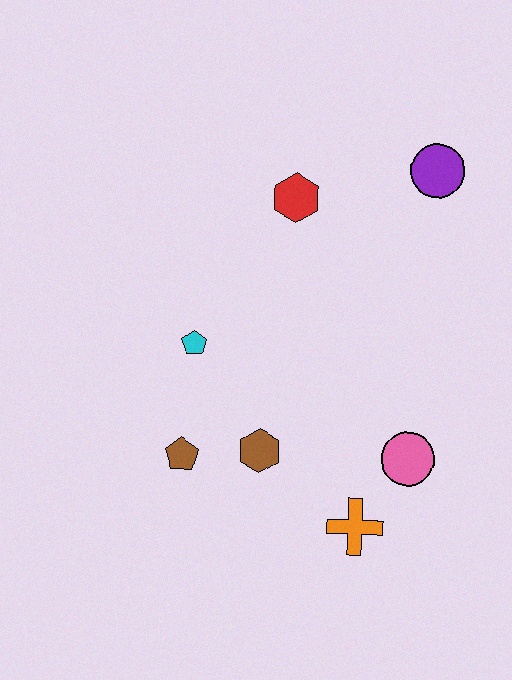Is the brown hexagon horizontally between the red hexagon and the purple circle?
No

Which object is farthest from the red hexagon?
The orange cross is farthest from the red hexagon.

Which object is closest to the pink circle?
The orange cross is closest to the pink circle.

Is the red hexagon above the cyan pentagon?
Yes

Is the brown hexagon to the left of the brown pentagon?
No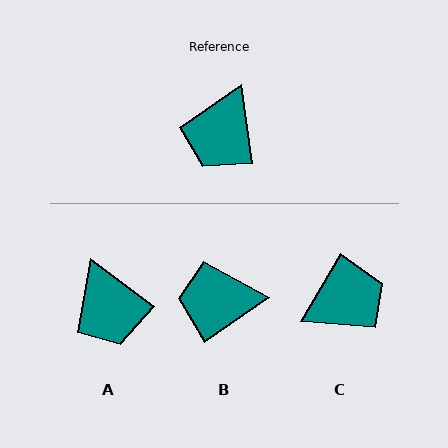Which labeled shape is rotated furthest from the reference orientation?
C, about 141 degrees away.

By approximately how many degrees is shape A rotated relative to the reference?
Approximately 45 degrees counter-clockwise.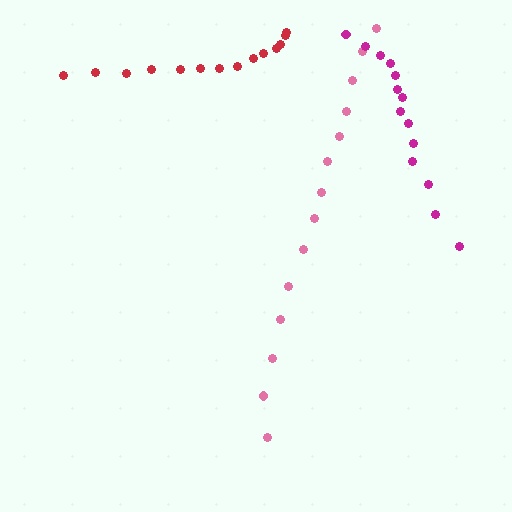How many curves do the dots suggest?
There are 3 distinct paths.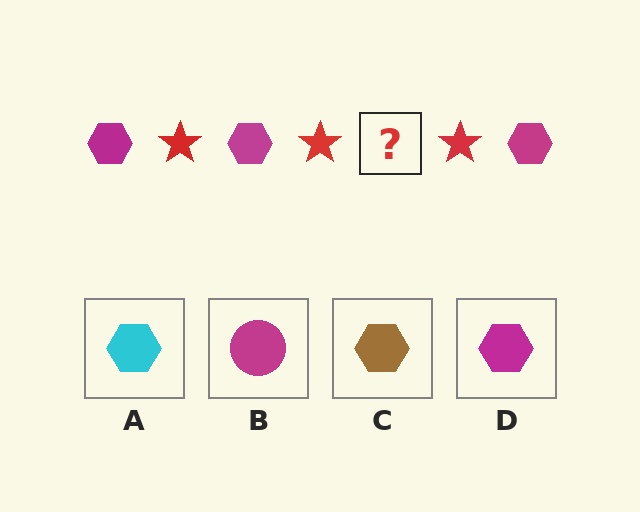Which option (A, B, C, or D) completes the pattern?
D.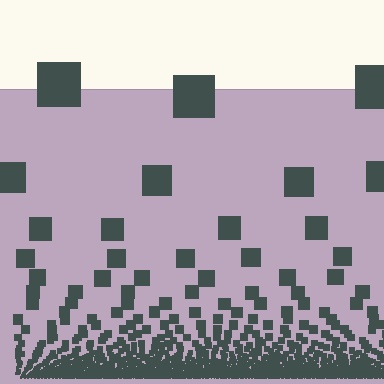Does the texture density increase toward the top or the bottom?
Density increases toward the bottom.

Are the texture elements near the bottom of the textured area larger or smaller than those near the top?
Smaller. The gradient is inverted — elements near the bottom are smaller and denser.